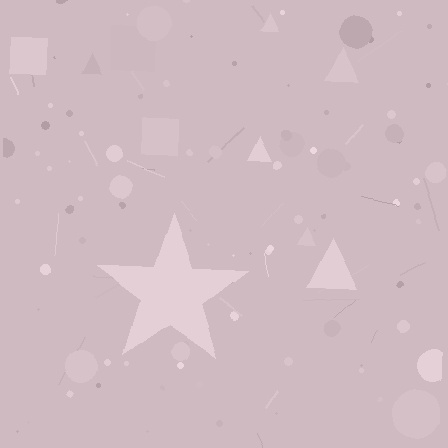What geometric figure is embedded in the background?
A star is embedded in the background.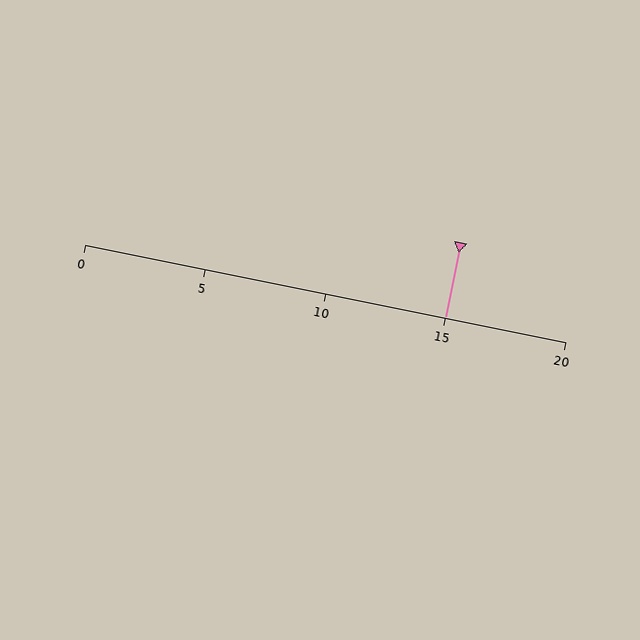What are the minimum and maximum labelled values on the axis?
The axis runs from 0 to 20.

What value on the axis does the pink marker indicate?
The marker indicates approximately 15.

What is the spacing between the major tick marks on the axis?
The major ticks are spaced 5 apart.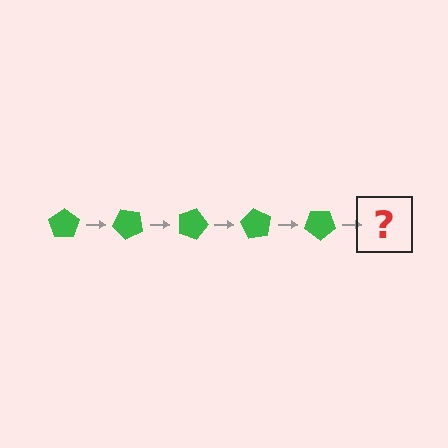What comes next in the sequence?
The next element should be a green pentagon rotated 225 degrees.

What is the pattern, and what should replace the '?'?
The pattern is that the pentagon rotates 45 degrees each step. The '?' should be a green pentagon rotated 225 degrees.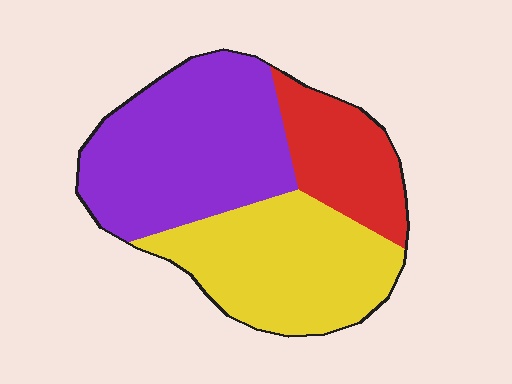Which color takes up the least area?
Red, at roughly 20%.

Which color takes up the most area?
Purple, at roughly 45%.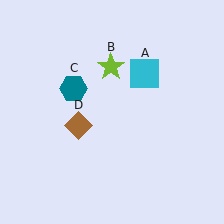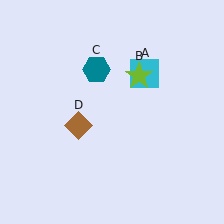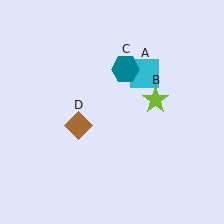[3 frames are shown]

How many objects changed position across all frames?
2 objects changed position: lime star (object B), teal hexagon (object C).